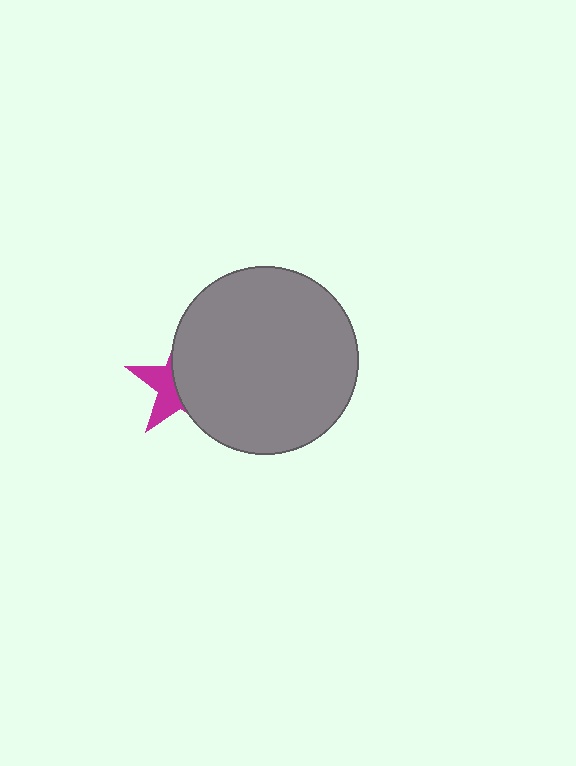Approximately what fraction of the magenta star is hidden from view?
Roughly 61% of the magenta star is hidden behind the gray circle.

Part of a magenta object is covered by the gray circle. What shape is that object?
It is a star.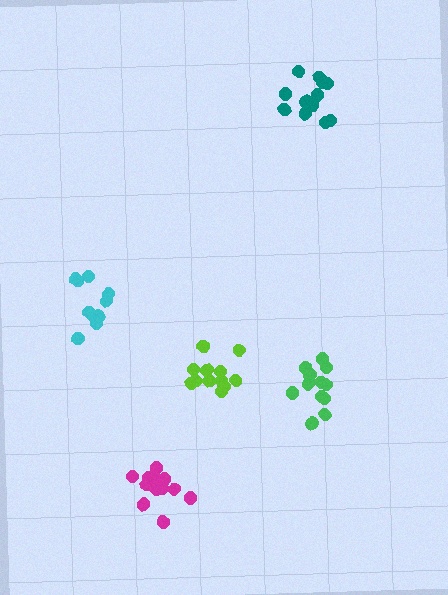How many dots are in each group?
Group 1: 10 dots, Group 2: 12 dots, Group 3: 14 dots, Group 4: 12 dots, Group 5: 13 dots (61 total).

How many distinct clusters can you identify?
There are 5 distinct clusters.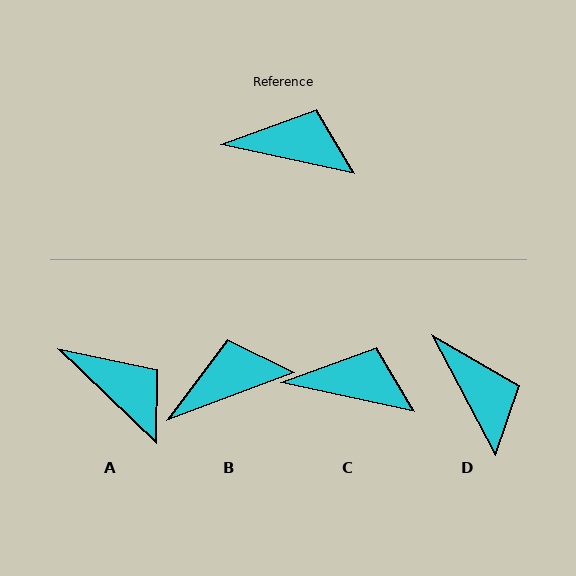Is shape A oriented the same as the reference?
No, it is off by about 32 degrees.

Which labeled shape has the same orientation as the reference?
C.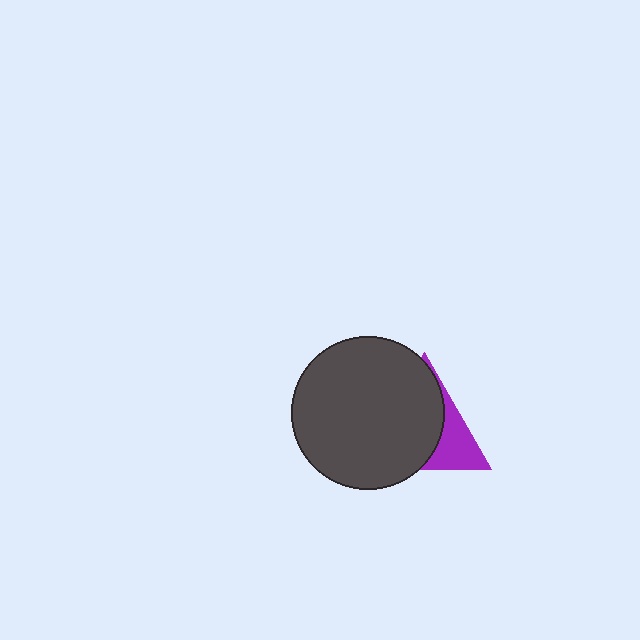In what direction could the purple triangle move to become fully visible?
The purple triangle could move right. That would shift it out from behind the dark gray circle entirely.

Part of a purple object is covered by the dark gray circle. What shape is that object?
It is a triangle.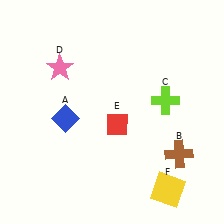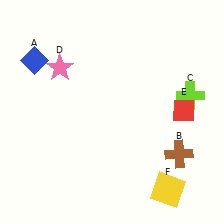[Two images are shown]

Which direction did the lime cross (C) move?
The lime cross (C) moved right.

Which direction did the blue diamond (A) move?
The blue diamond (A) moved up.